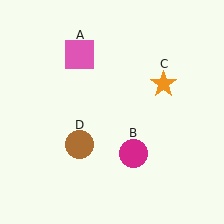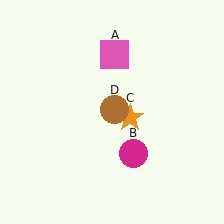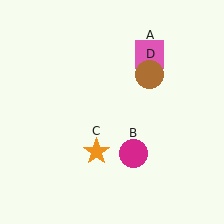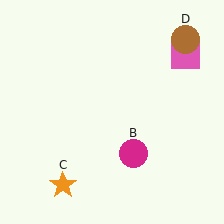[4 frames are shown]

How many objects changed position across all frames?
3 objects changed position: pink square (object A), orange star (object C), brown circle (object D).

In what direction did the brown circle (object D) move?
The brown circle (object D) moved up and to the right.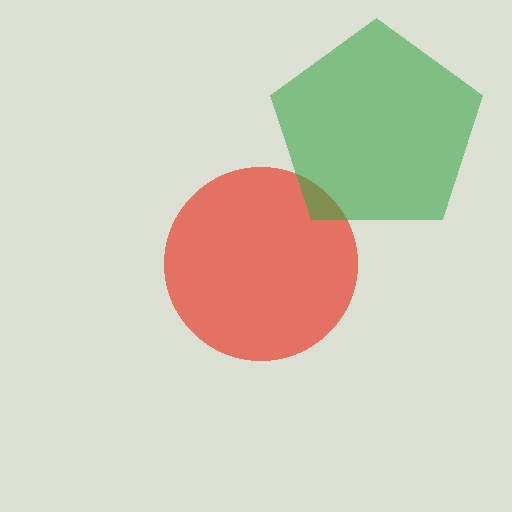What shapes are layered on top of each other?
The layered shapes are: a red circle, a green pentagon.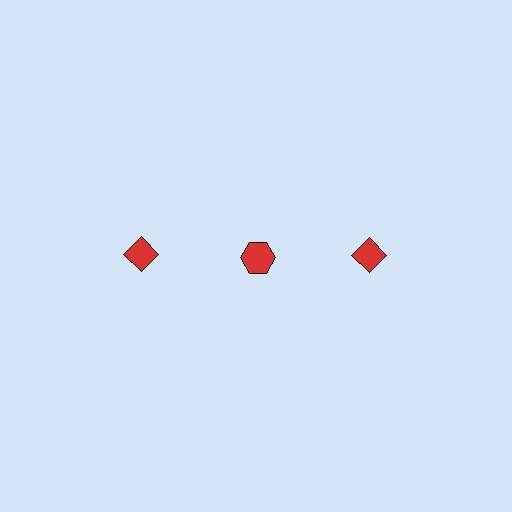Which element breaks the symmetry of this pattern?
The red hexagon in the top row, second from left column breaks the symmetry. All other shapes are red diamonds.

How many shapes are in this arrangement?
There are 3 shapes arranged in a grid pattern.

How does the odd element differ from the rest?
It has a different shape: hexagon instead of diamond.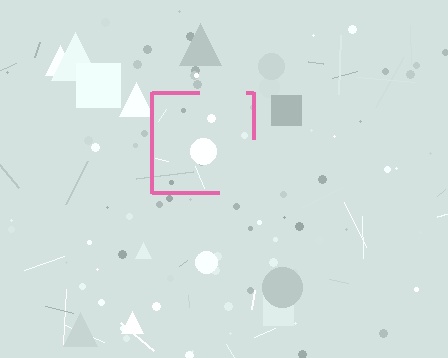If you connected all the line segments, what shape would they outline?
They would outline a square.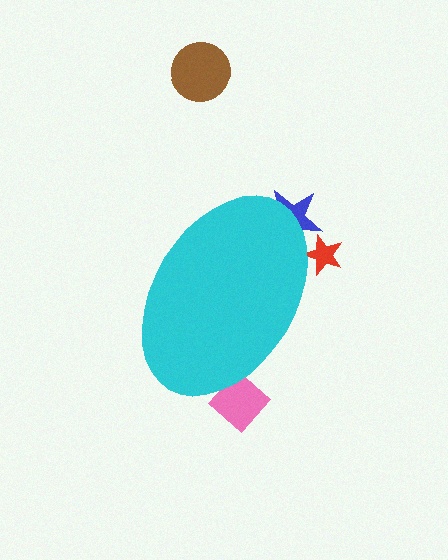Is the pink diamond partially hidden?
Yes, the pink diamond is partially hidden behind the cyan ellipse.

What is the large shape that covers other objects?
A cyan ellipse.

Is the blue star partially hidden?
Yes, the blue star is partially hidden behind the cyan ellipse.